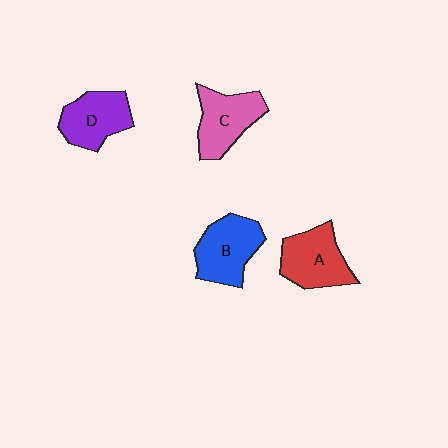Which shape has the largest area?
Shape B (blue).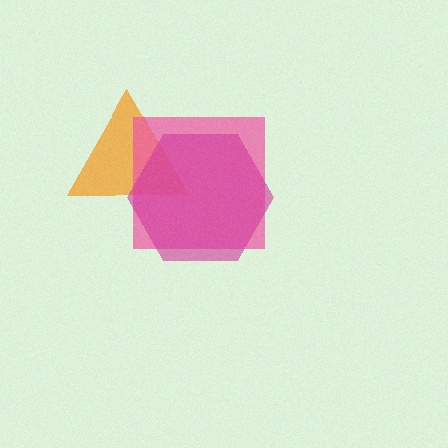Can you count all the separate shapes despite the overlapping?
Yes, there are 3 separate shapes.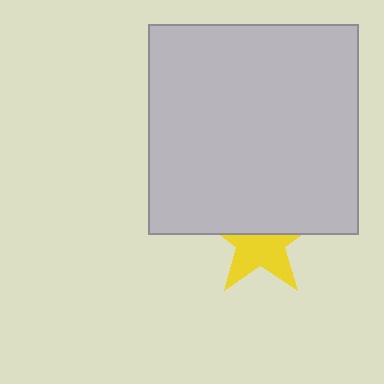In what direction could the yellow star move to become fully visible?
The yellow star could move down. That would shift it out from behind the light gray square entirely.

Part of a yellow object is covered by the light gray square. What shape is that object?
It is a star.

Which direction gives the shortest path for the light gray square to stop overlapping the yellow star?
Moving up gives the shortest separation.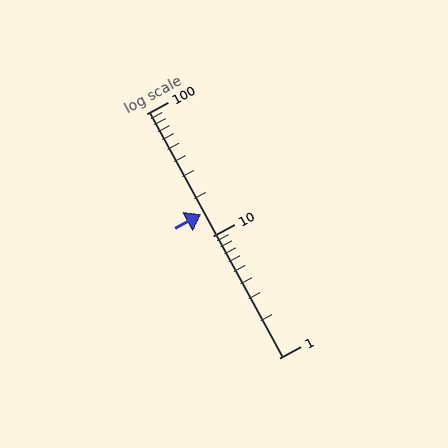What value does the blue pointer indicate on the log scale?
The pointer indicates approximately 15.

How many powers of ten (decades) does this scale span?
The scale spans 2 decades, from 1 to 100.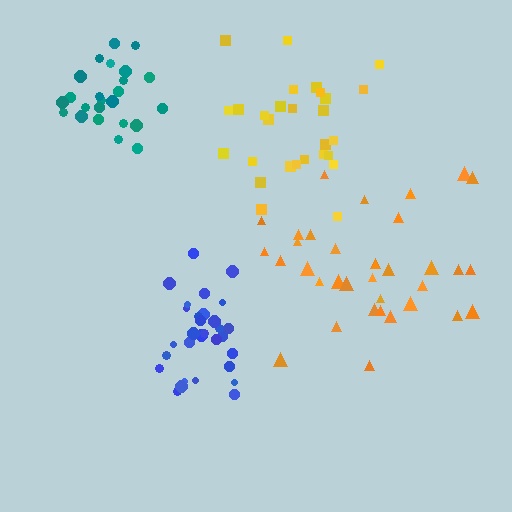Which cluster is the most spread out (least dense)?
Orange.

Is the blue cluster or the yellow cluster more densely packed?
Blue.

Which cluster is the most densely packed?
Teal.